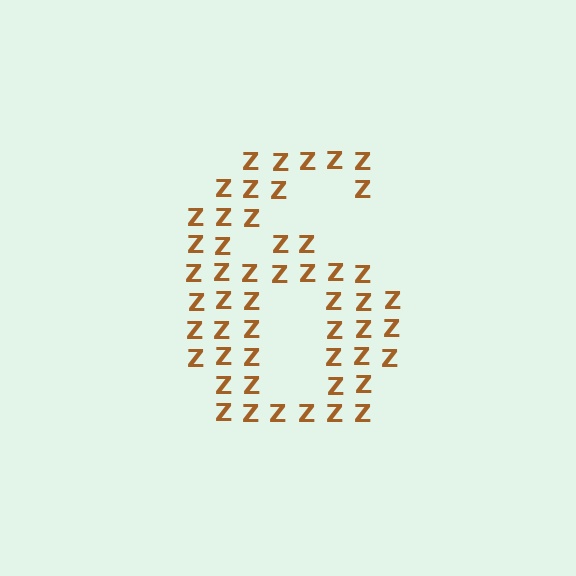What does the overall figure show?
The overall figure shows the digit 6.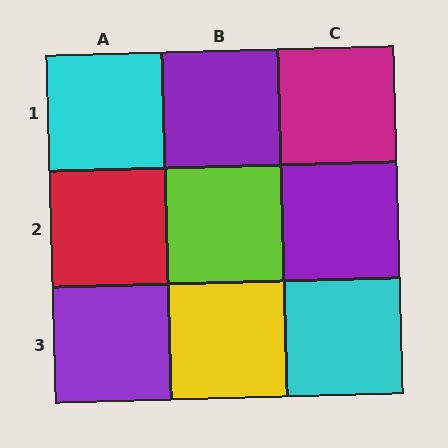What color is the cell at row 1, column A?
Cyan.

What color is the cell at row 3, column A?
Purple.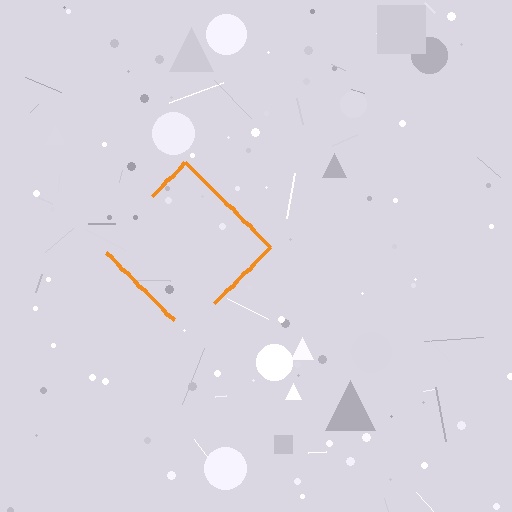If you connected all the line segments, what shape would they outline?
They would outline a diamond.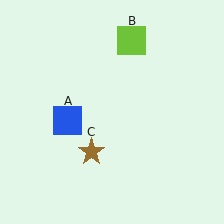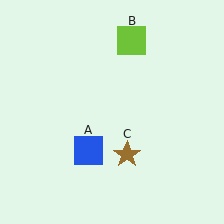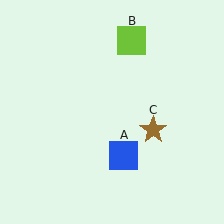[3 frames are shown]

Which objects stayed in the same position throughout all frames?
Lime square (object B) remained stationary.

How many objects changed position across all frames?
2 objects changed position: blue square (object A), brown star (object C).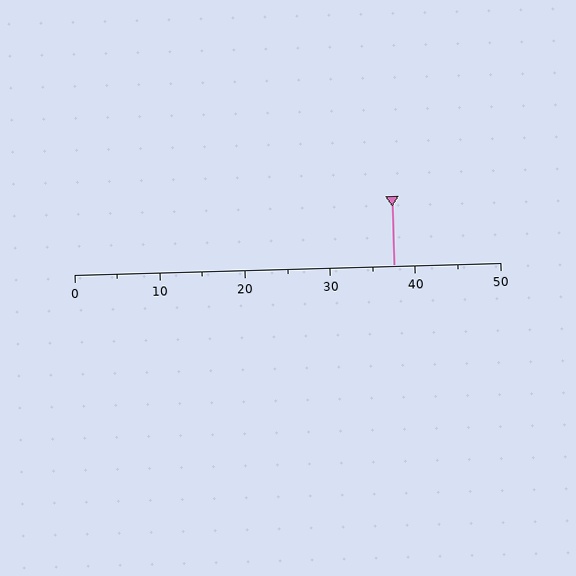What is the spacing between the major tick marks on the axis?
The major ticks are spaced 10 apart.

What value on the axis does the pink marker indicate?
The marker indicates approximately 37.5.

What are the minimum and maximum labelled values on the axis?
The axis runs from 0 to 50.